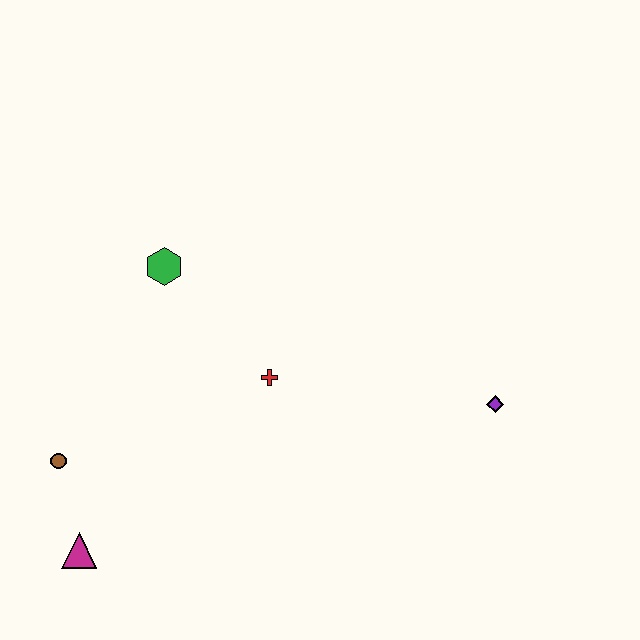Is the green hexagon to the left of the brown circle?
No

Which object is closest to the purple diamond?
The red cross is closest to the purple diamond.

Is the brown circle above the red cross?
No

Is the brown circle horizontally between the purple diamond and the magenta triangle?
No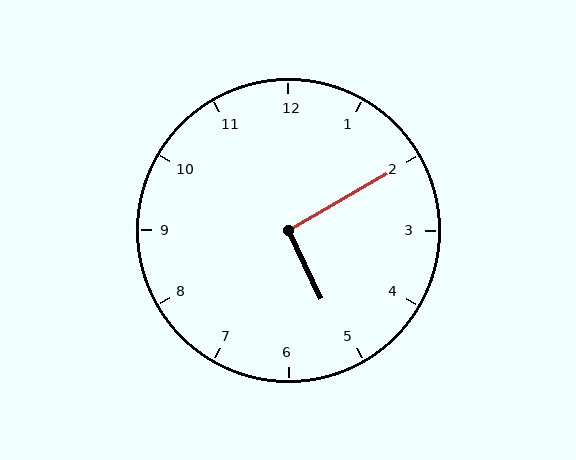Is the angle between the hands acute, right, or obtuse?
It is right.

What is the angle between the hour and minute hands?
Approximately 95 degrees.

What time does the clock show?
5:10.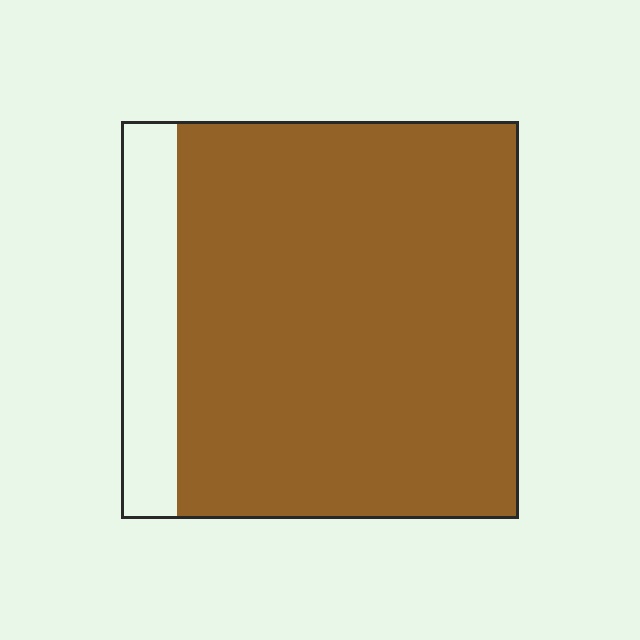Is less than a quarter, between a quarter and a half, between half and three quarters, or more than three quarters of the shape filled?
More than three quarters.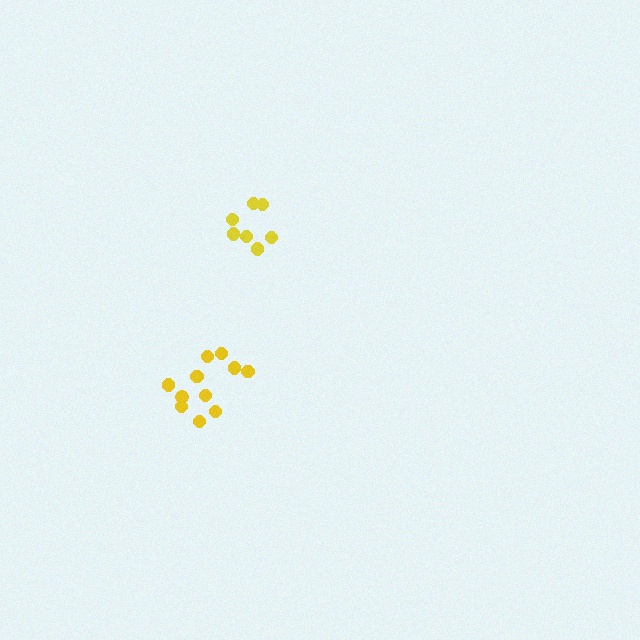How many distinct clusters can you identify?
There are 2 distinct clusters.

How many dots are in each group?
Group 1: 7 dots, Group 2: 11 dots (18 total).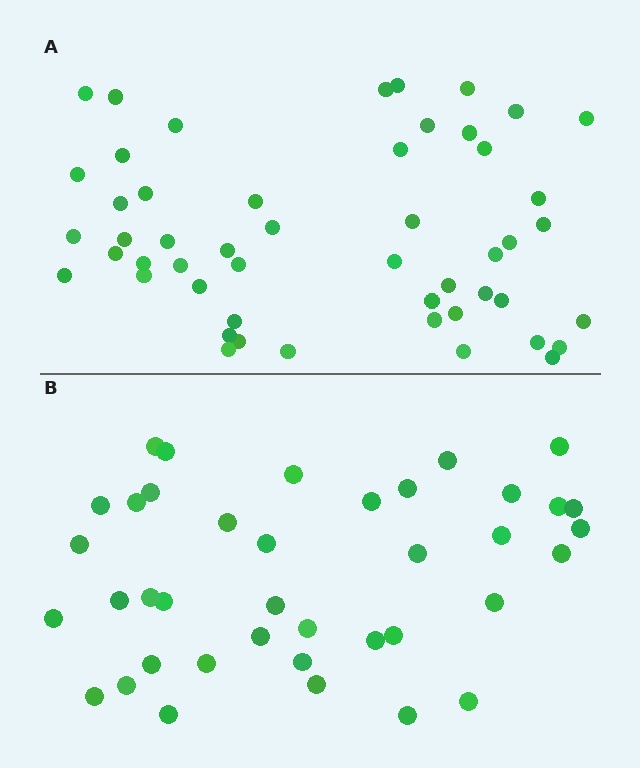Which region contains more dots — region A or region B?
Region A (the top region) has more dots.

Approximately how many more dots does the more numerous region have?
Region A has roughly 12 or so more dots than region B.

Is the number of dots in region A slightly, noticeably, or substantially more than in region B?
Region A has noticeably more, but not dramatically so. The ratio is roughly 1.3 to 1.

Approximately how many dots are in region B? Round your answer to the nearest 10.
About 40 dots. (The exact count is 39, which rounds to 40.)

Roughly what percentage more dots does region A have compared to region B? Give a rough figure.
About 30% more.